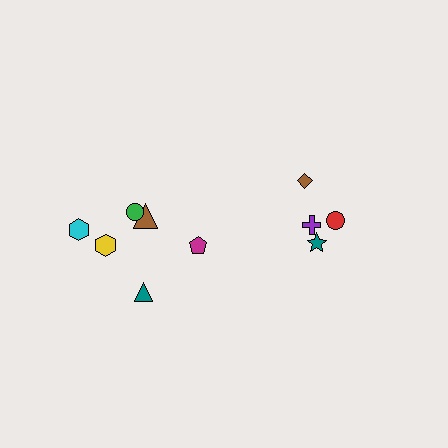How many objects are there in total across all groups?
There are 10 objects.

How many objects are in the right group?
There are 4 objects.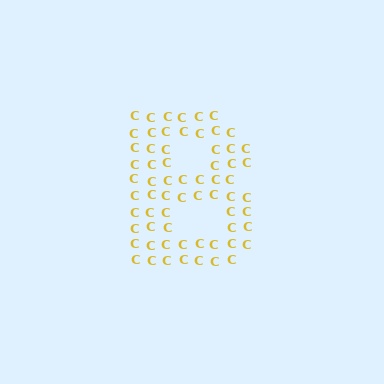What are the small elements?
The small elements are letter C's.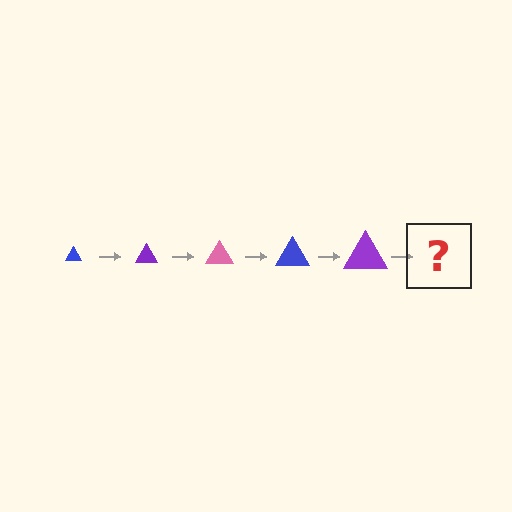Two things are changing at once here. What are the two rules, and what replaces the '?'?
The two rules are that the triangle grows larger each step and the color cycles through blue, purple, and pink. The '?' should be a pink triangle, larger than the previous one.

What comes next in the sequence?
The next element should be a pink triangle, larger than the previous one.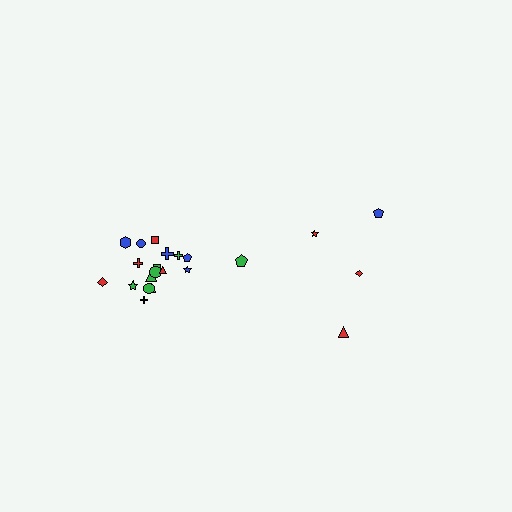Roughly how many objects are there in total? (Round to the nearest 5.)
Roughly 20 objects in total.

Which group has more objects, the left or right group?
The left group.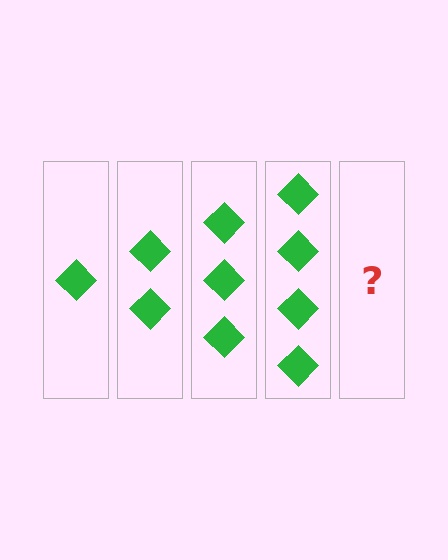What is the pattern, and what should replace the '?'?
The pattern is that each step adds one more diamond. The '?' should be 5 diamonds.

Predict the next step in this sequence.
The next step is 5 diamonds.